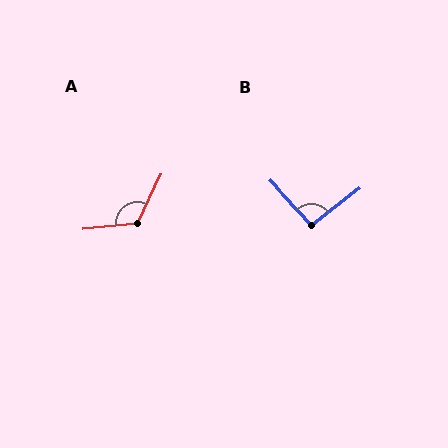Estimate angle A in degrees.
Approximately 122 degrees.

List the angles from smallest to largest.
B (96°), A (122°).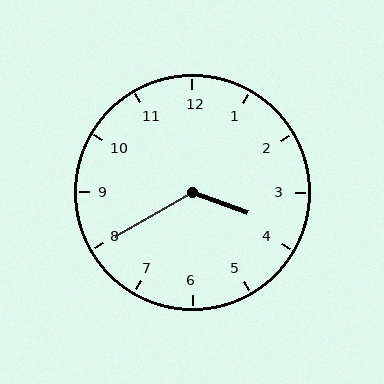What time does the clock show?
3:40.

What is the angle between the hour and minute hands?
Approximately 130 degrees.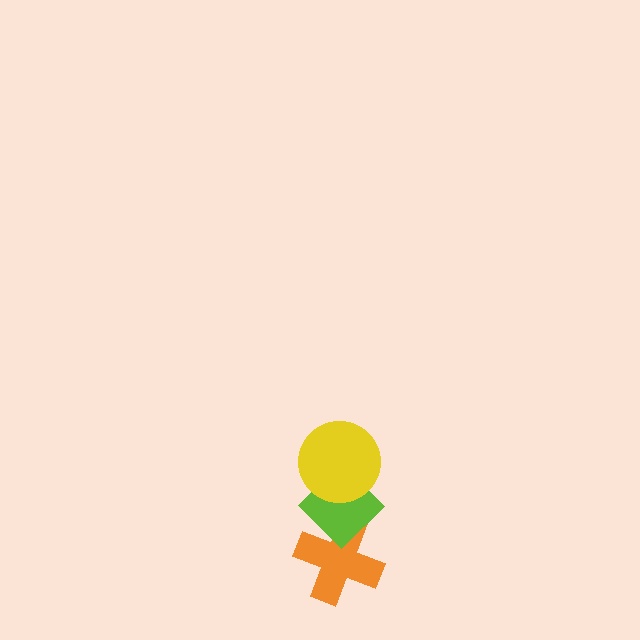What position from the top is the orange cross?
The orange cross is 3rd from the top.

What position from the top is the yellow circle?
The yellow circle is 1st from the top.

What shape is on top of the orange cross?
The lime diamond is on top of the orange cross.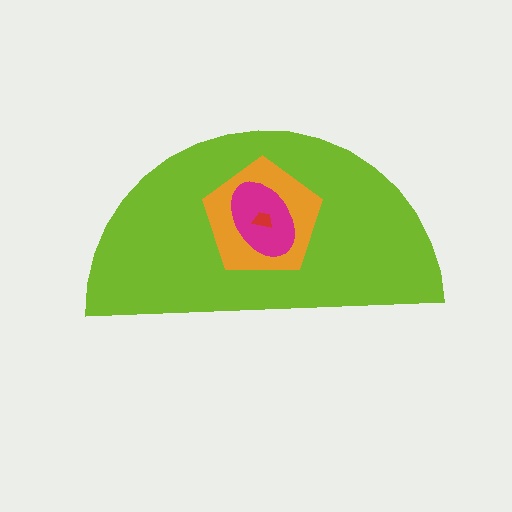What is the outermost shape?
The lime semicircle.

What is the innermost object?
The red trapezoid.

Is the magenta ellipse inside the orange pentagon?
Yes.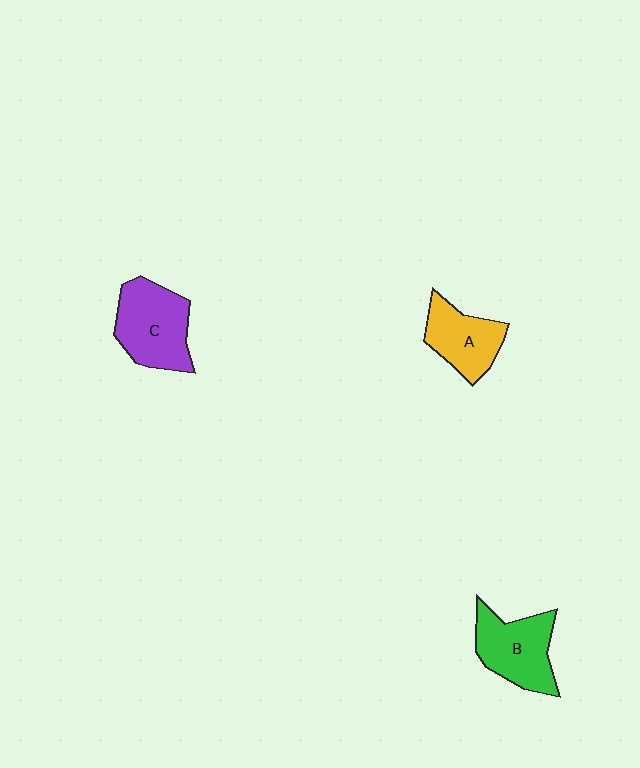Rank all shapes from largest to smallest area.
From largest to smallest: C (purple), B (green), A (yellow).